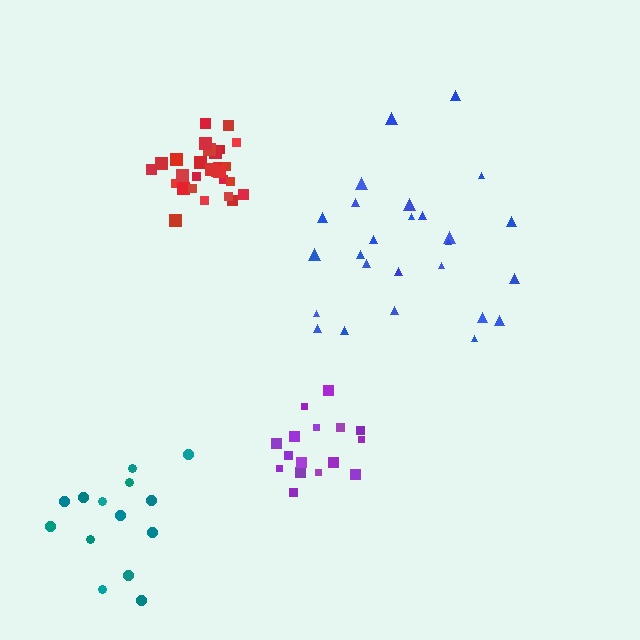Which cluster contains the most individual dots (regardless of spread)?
Red (28).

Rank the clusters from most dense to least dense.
red, purple, teal, blue.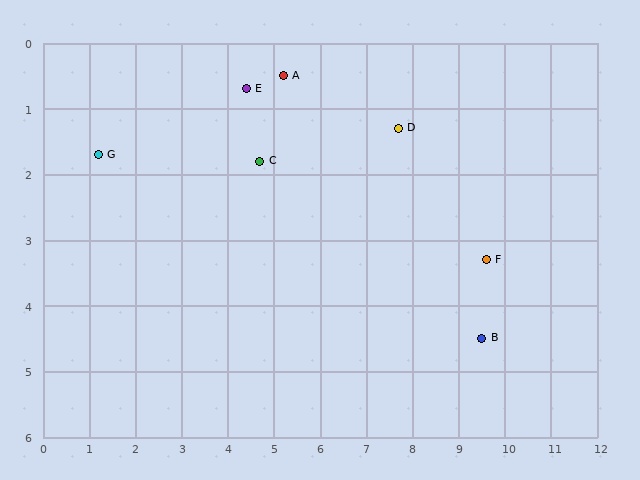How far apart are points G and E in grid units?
Points G and E are about 3.4 grid units apart.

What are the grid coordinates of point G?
Point G is at approximately (1.2, 1.7).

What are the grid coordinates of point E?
Point E is at approximately (4.4, 0.7).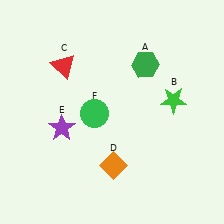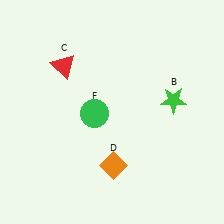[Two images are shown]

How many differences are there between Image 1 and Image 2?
There are 2 differences between the two images.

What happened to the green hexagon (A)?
The green hexagon (A) was removed in Image 2. It was in the top-right area of Image 1.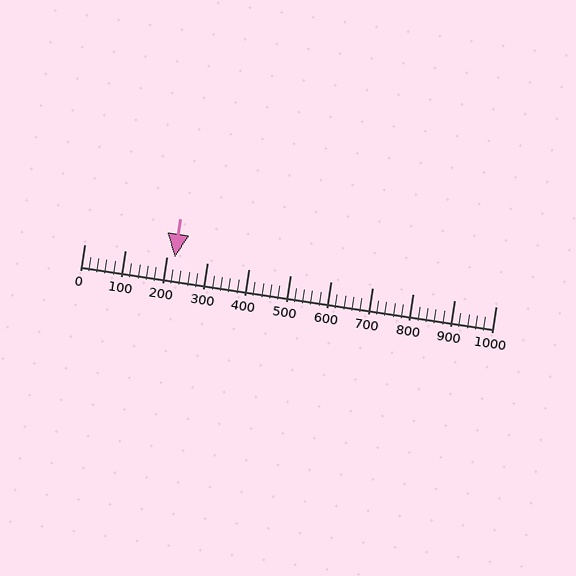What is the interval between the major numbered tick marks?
The major tick marks are spaced 100 units apart.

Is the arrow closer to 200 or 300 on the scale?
The arrow is closer to 200.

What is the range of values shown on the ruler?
The ruler shows values from 0 to 1000.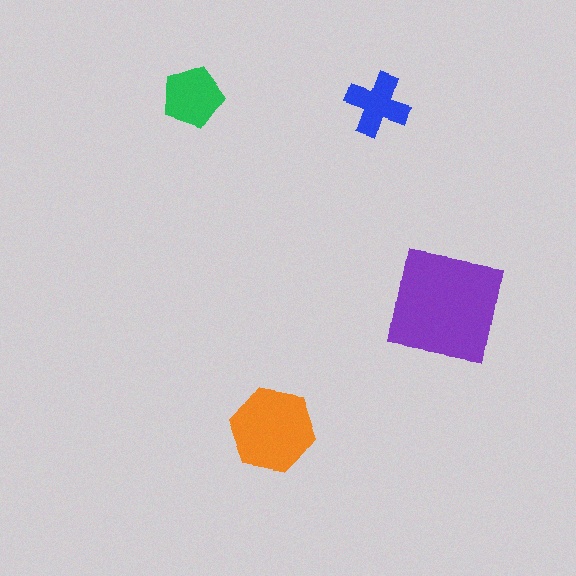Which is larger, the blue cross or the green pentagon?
The green pentagon.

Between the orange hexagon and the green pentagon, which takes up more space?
The orange hexagon.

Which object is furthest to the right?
The purple square is rightmost.